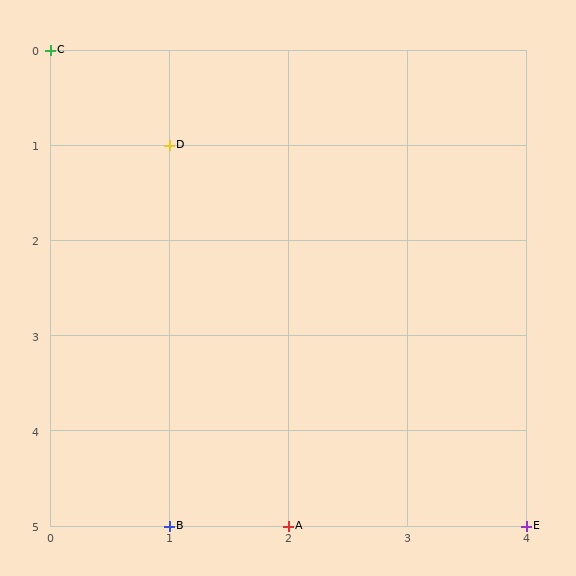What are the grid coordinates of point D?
Point D is at grid coordinates (1, 1).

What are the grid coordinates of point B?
Point B is at grid coordinates (1, 5).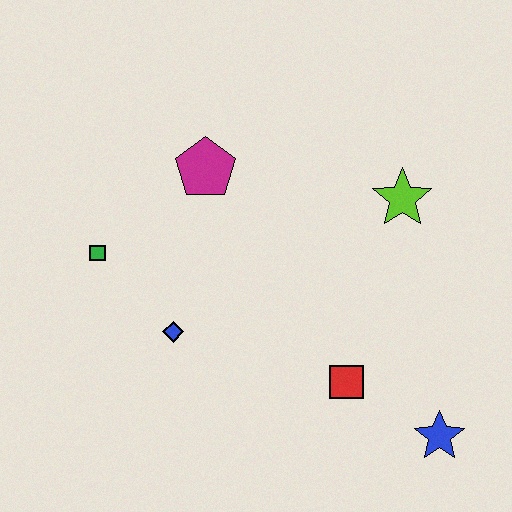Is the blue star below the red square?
Yes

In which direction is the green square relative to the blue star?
The green square is to the left of the blue star.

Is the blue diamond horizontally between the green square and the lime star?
Yes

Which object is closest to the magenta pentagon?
The green square is closest to the magenta pentagon.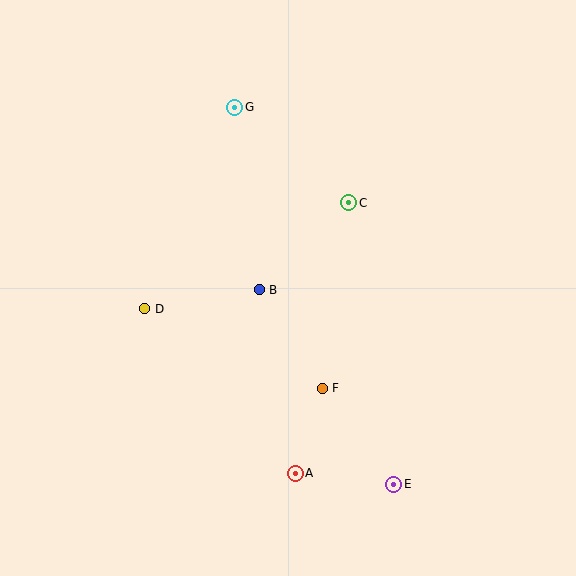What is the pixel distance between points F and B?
The distance between F and B is 117 pixels.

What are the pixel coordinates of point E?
Point E is at (394, 484).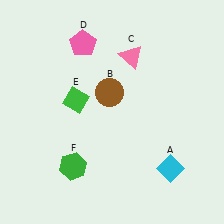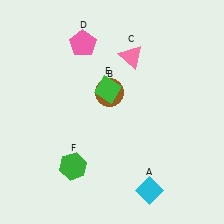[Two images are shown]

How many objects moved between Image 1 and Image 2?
2 objects moved between the two images.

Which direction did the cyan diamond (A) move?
The cyan diamond (A) moved down.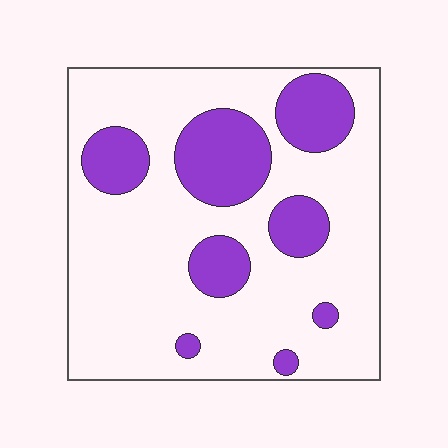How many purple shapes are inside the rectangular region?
8.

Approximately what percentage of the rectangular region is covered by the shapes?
Approximately 25%.